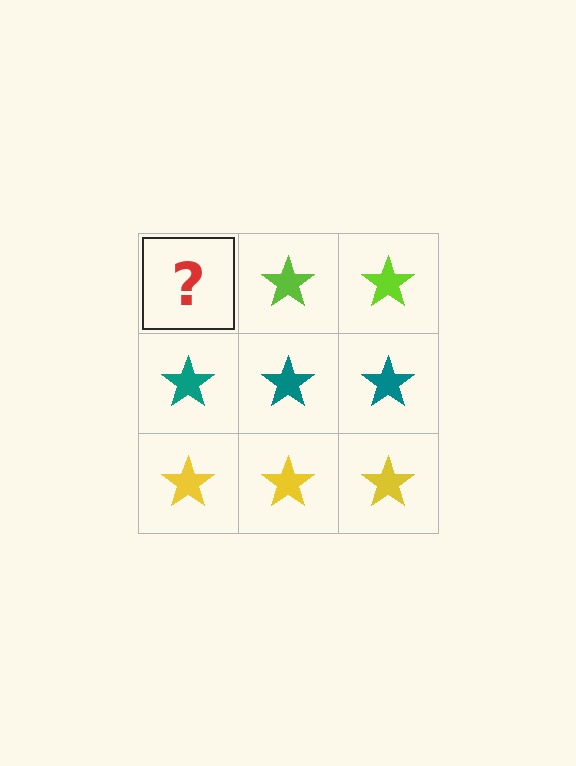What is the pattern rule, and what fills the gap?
The rule is that each row has a consistent color. The gap should be filled with a lime star.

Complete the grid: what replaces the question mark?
The question mark should be replaced with a lime star.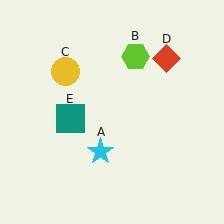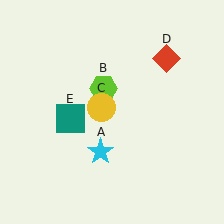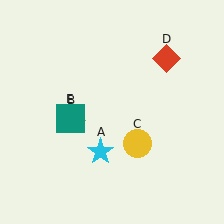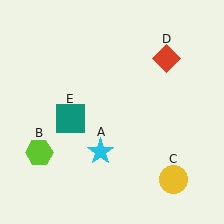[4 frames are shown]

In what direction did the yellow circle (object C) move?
The yellow circle (object C) moved down and to the right.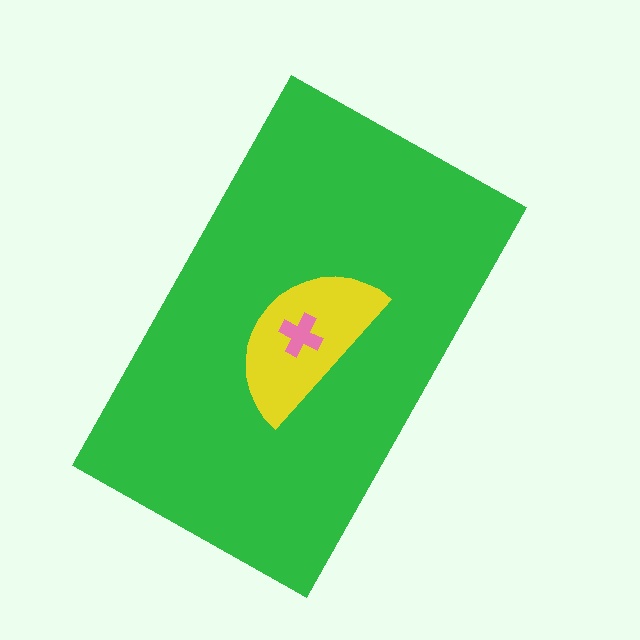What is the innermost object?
The pink cross.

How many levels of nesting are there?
3.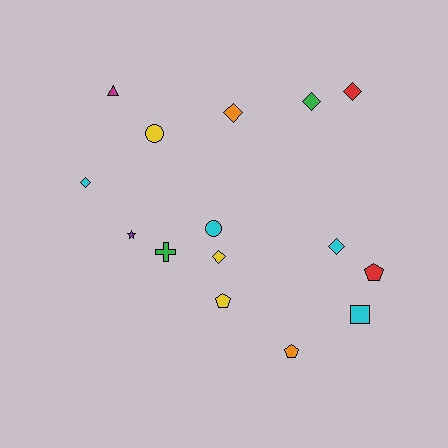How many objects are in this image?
There are 15 objects.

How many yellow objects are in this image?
There are 3 yellow objects.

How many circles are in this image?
There are 2 circles.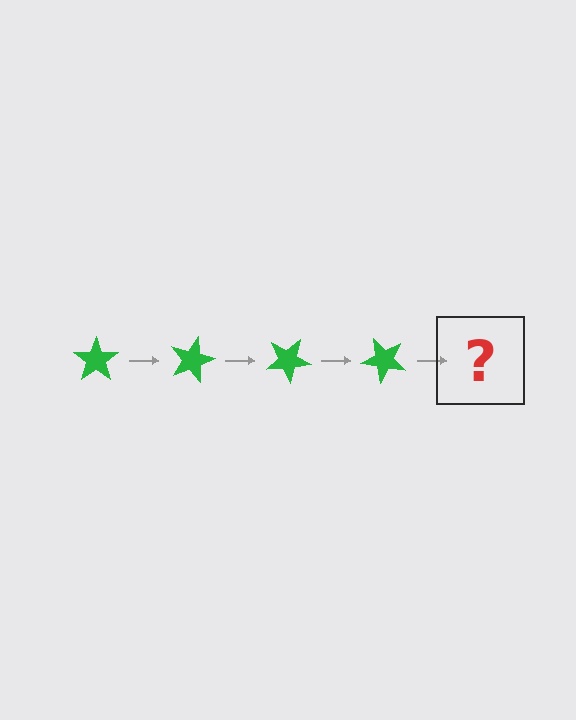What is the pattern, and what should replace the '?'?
The pattern is that the star rotates 15 degrees each step. The '?' should be a green star rotated 60 degrees.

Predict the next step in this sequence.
The next step is a green star rotated 60 degrees.